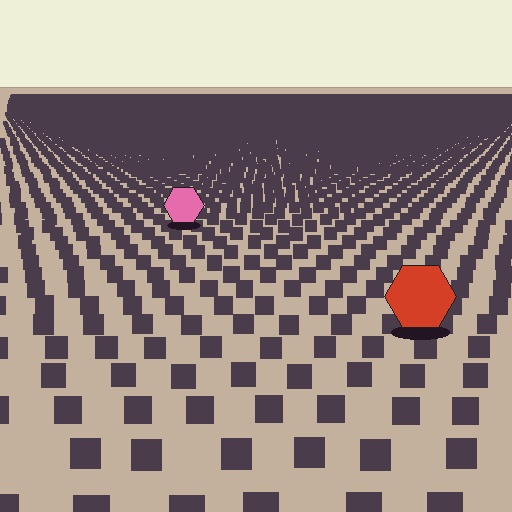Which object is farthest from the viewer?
The pink hexagon is farthest from the viewer. It appears smaller and the ground texture around it is denser.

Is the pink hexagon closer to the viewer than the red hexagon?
No. The red hexagon is closer — you can tell from the texture gradient: the ground texture is coarser near it.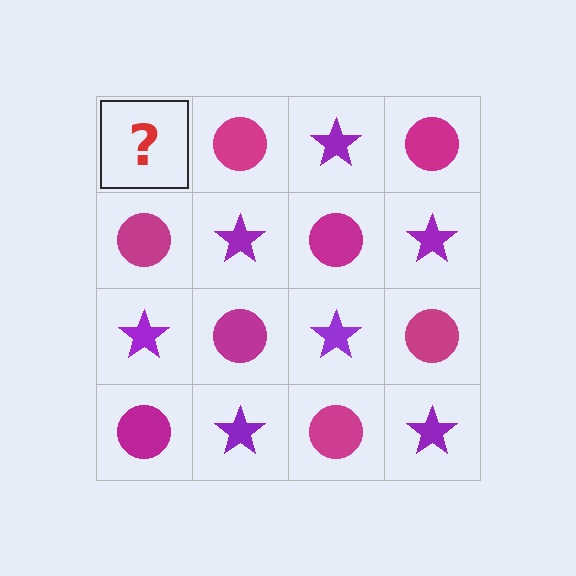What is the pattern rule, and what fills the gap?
The rule is that it alternates purple star and magenta circle in a checkerboard pattern. The gap should be filled with a purple star.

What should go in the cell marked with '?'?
The missing cell should contain a purple star.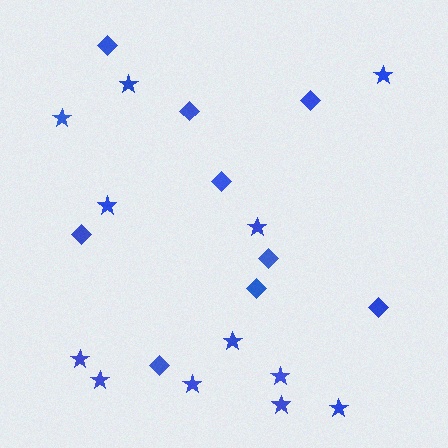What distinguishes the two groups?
There are 2 groups: one group of diamonds (9) and one group of stars (12).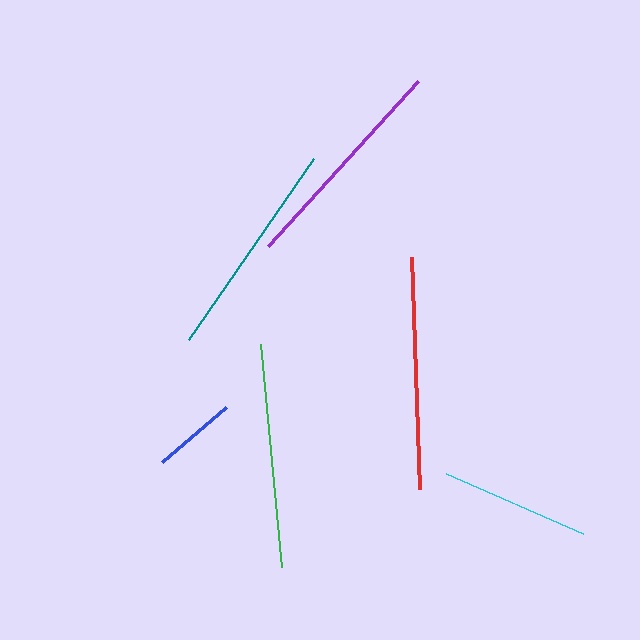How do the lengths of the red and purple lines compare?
The red and purple lines are approximately the same length.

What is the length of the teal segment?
The teal segment is approximately 220 pixels long.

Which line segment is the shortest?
The blue line is the shortest at approximately 85 pixels.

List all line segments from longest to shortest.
From longest to shortest: red, green, purple, teal, cyan, blue.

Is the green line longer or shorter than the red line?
The red line is longer than the green line.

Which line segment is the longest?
The red line is the longest at approximately 231 pixels.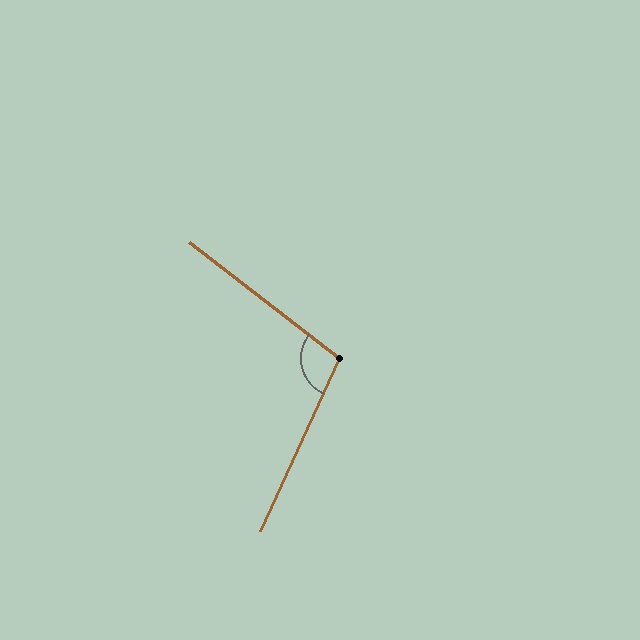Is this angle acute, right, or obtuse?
It is obtuse.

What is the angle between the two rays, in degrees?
Approximately 103 degrees.